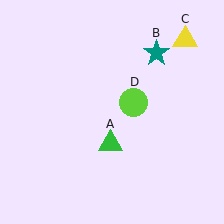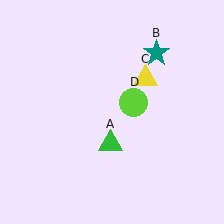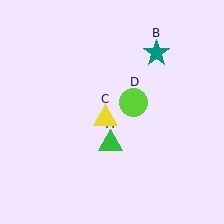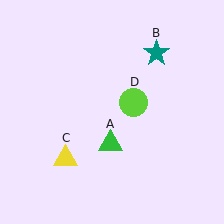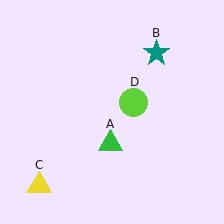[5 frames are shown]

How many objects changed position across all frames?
1 object changed position: yellow triangle (object C).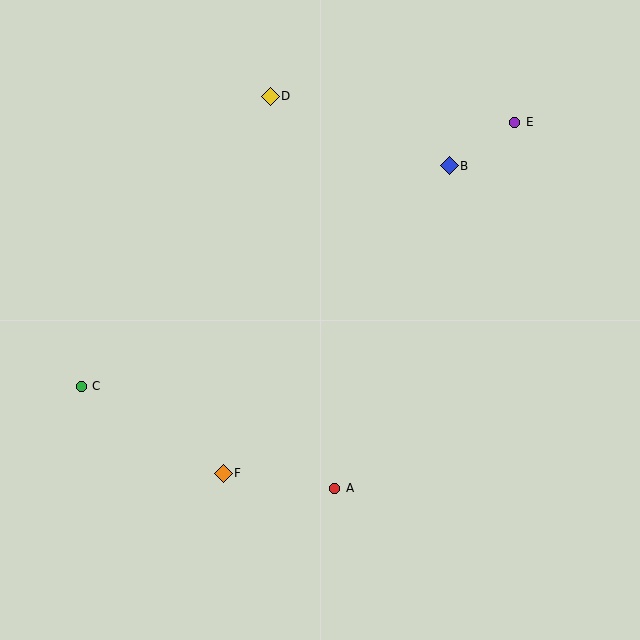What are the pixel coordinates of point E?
Point E is at (515, 122).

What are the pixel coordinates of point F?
Point F is at (223, 473).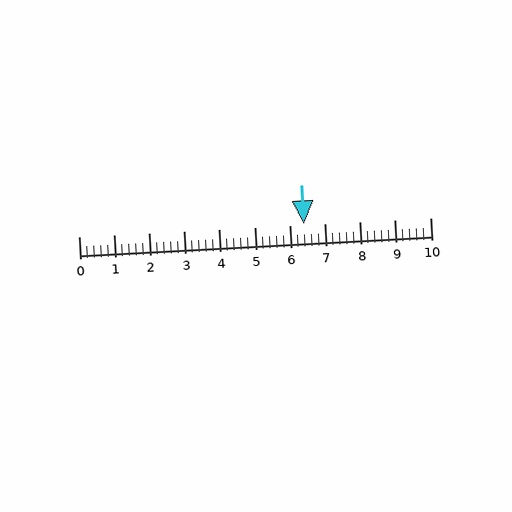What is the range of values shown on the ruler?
The ruler shows values from 0 to 10.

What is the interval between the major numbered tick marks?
The major tick marks are spaced 1 units apart.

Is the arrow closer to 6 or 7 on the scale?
The arrow is closer to 6.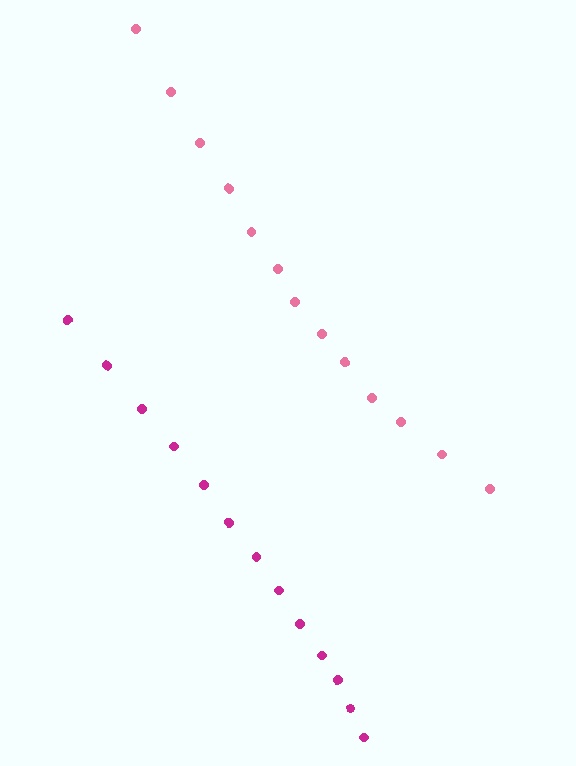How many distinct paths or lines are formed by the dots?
There are 2 distinct paths.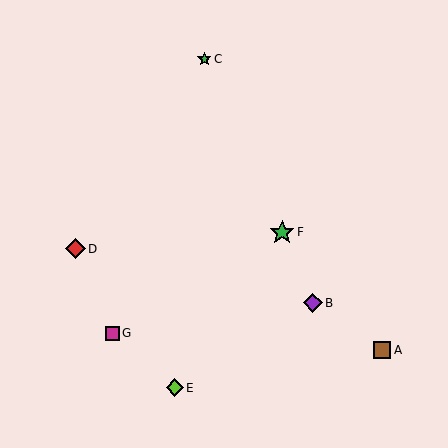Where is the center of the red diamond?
The center of the red diamond is at (75, 249).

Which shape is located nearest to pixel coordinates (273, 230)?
The green star (labeled F) at (282, 232) is nearest to that location.